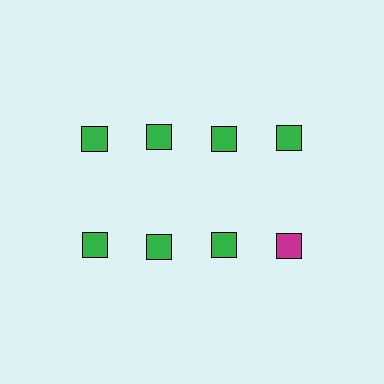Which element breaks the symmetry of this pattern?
The magenta square in the second row, second from right column breaks the symmetry. All other shapes are green squares.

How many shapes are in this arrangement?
There are 8 shapes arranged in a grid pattern.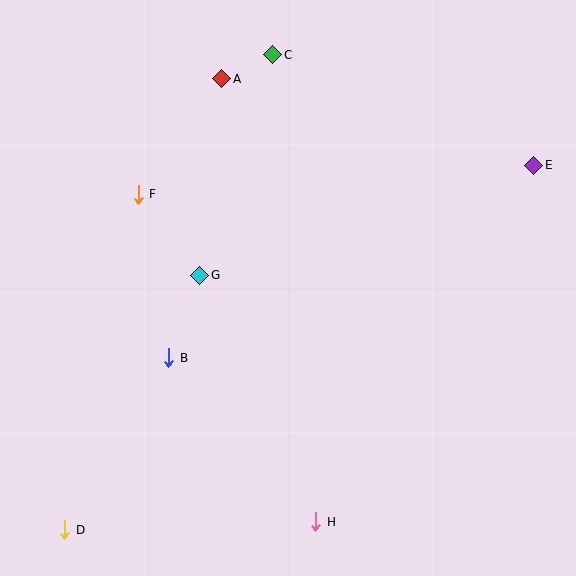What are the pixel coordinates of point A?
Point A is at (222, 79).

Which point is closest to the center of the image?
Point G at (200, 275) is closest to the center.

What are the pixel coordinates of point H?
Point H is at (316, 522).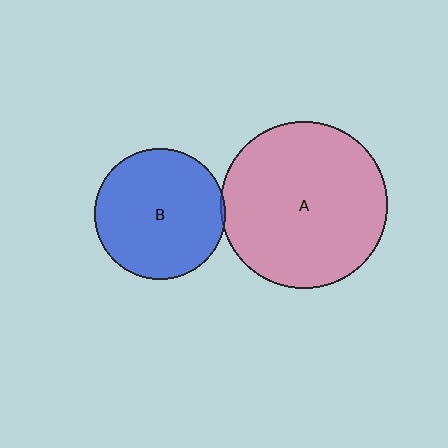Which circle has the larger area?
Circle A (pink).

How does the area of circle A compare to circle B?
Approximately 1.6 times.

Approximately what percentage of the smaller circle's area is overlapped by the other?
Approximately 5%.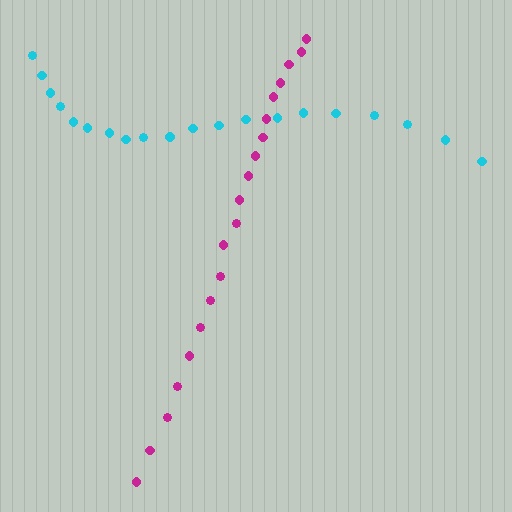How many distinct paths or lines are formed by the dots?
There are 2 distinct paths.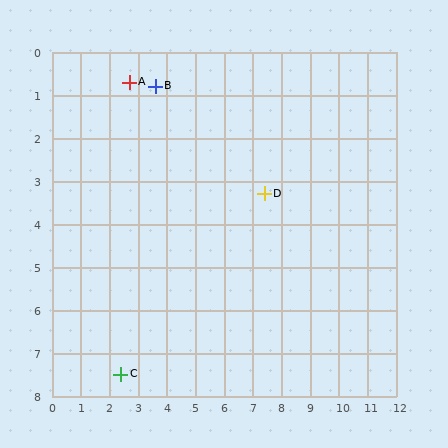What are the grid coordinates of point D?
Point D is at approximately (7.4, 3.3).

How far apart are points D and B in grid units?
Points D and B are about 4.5 grid units apart.